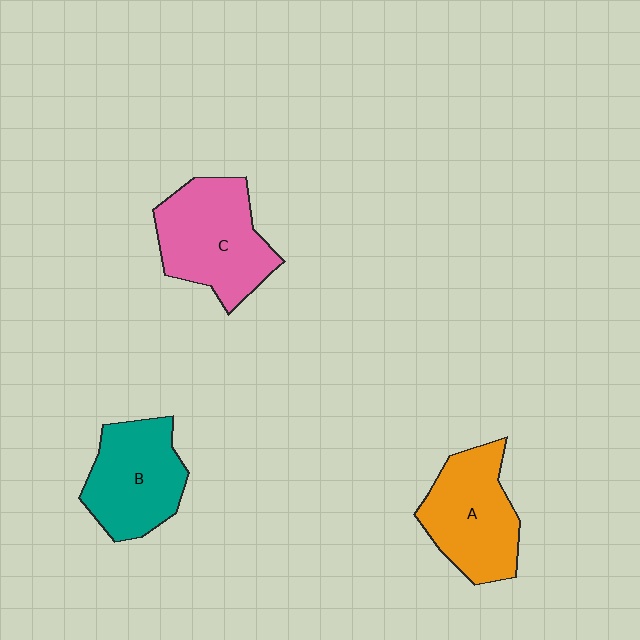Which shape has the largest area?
Shape C (pink).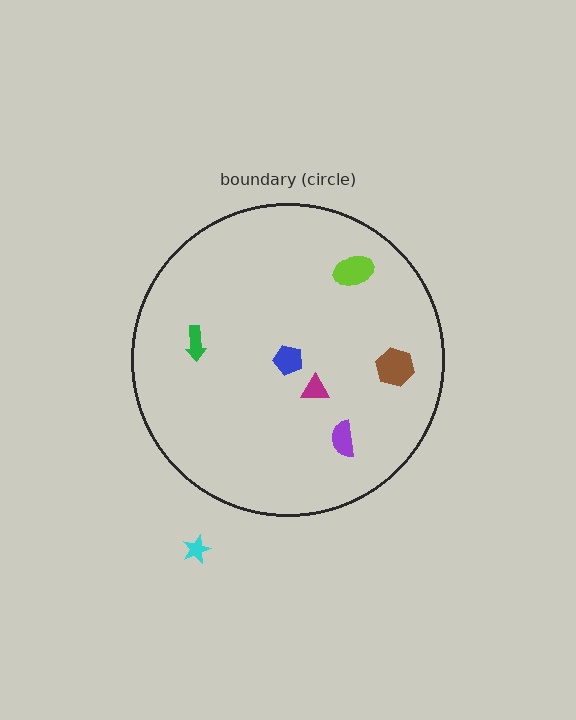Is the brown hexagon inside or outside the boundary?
Inside.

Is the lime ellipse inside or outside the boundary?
Inside.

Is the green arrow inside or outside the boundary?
Inside.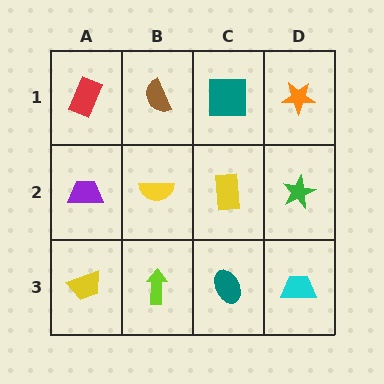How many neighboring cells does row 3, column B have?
3.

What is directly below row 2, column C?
A teal ellipse.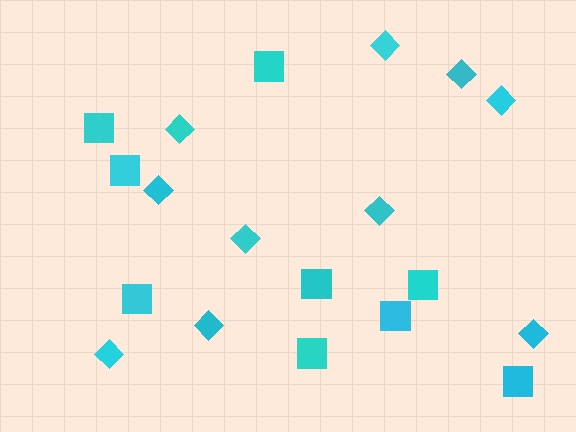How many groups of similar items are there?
There are 2 groups: one group of diamonds (10) and one group of squares (9).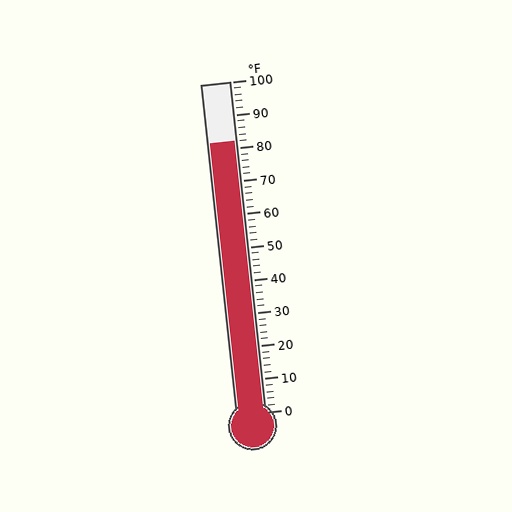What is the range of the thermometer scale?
The thermometer scale ranges from 0°F to 100°F.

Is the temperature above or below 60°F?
The temperature is above 60°F.